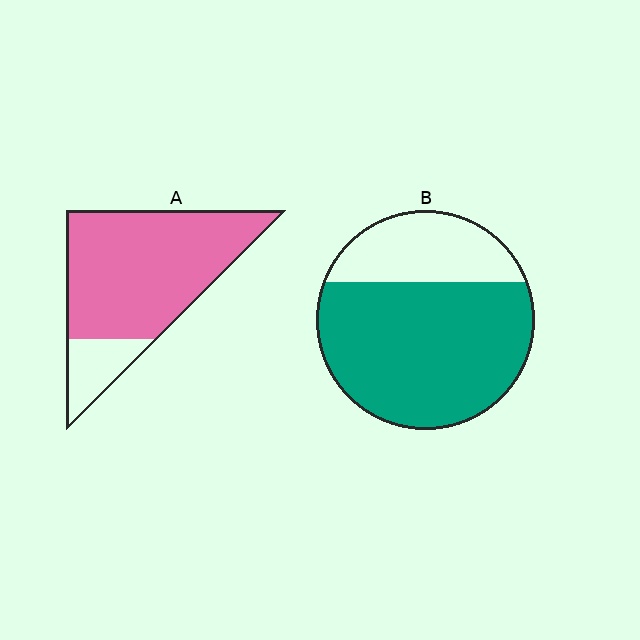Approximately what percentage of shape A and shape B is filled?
A is approximately 85% and B is approximately 70%.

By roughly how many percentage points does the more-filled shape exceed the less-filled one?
By roughly 10 percentage points (A over B).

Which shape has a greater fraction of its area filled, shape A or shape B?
Shape A.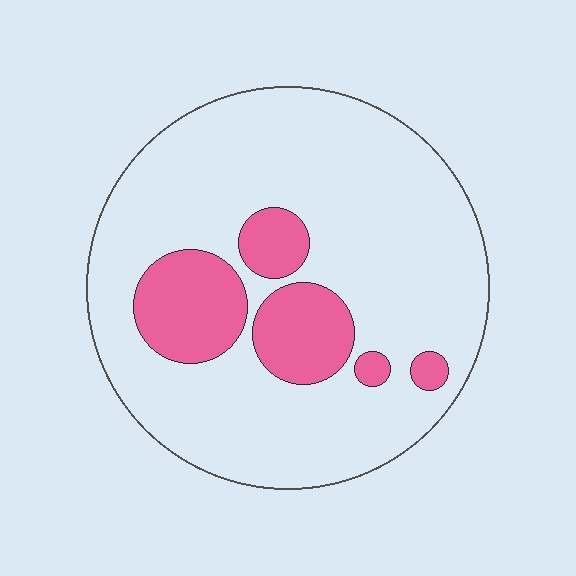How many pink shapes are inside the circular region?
5.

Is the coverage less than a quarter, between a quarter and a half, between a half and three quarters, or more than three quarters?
Less than a quarter.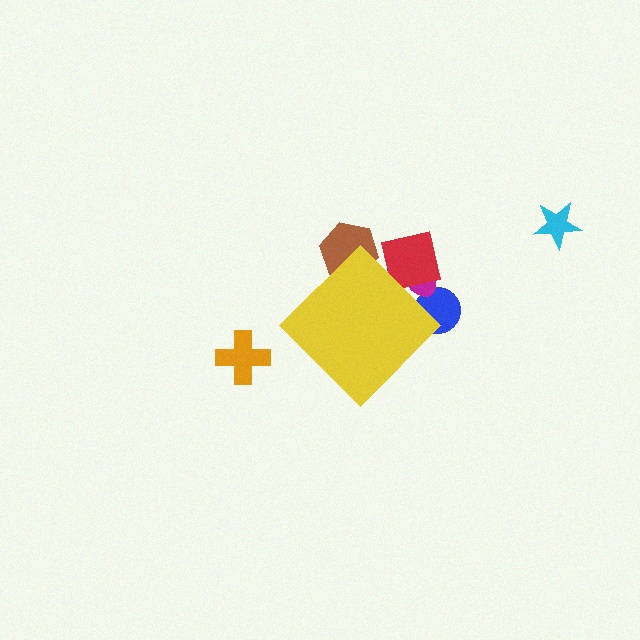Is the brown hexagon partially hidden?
Yes, the brown hexagon is partially hidden behind the yellow diamond.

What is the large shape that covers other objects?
A yellow diamond.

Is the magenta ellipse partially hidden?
Yes, the magenta ellipse is partially hidden behind the yellow diamond.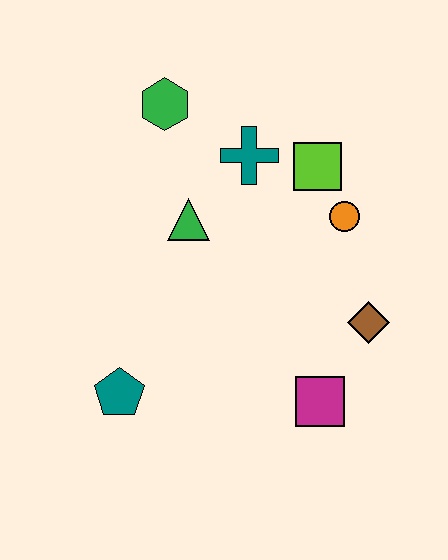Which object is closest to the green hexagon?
The teal cross is closest to the green hexagon.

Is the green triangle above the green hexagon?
No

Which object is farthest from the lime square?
The teal pentagon is farthest from the lime square.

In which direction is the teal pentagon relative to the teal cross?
The teal pentagon is below the teal cross.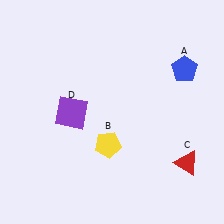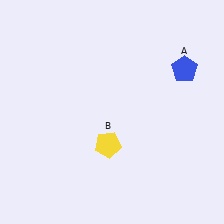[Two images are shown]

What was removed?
The red triangle (C), the purple square (D) were removed in Image 2.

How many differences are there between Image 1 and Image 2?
There are 2 differences between the two images.